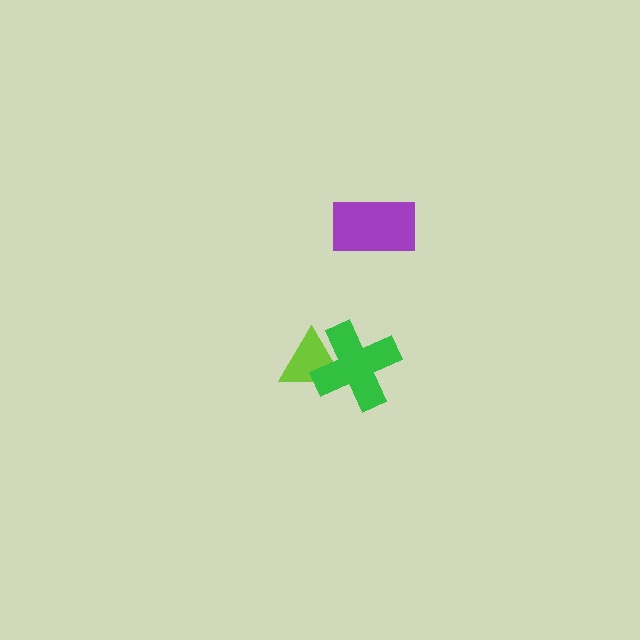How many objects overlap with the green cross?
1 object overlaps with the green cross.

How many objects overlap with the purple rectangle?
0 objects overlap with the purple rectangle.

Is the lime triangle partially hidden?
Yes, it is partially covered by another shape.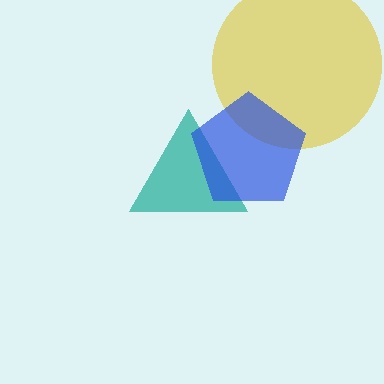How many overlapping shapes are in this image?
There are 3 overlapping shapes in the image.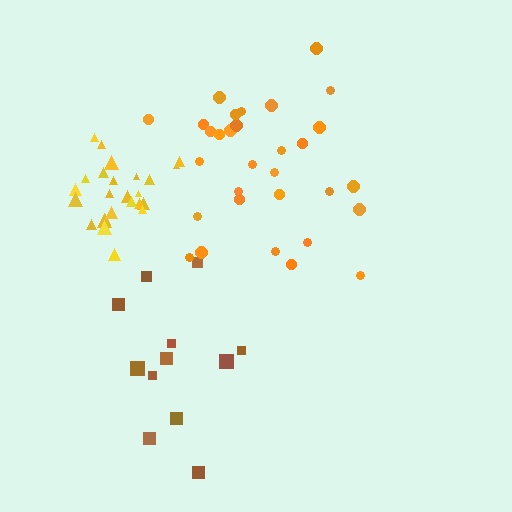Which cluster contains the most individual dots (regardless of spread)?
Orange (31).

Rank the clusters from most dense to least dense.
yellow, orange, brown.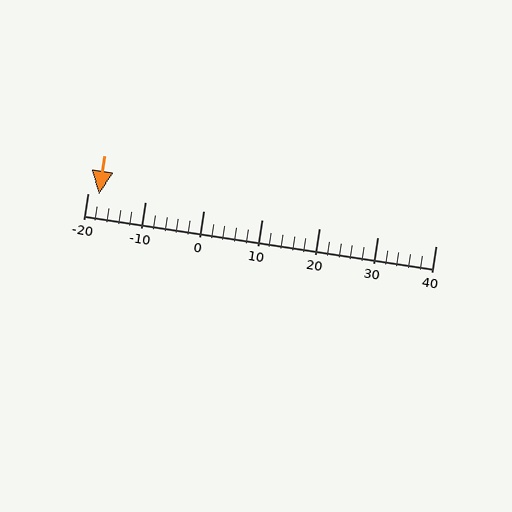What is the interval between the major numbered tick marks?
The major tick marks are spaced 10 units apart.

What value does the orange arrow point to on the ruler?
The orange arrow points to approximately -18.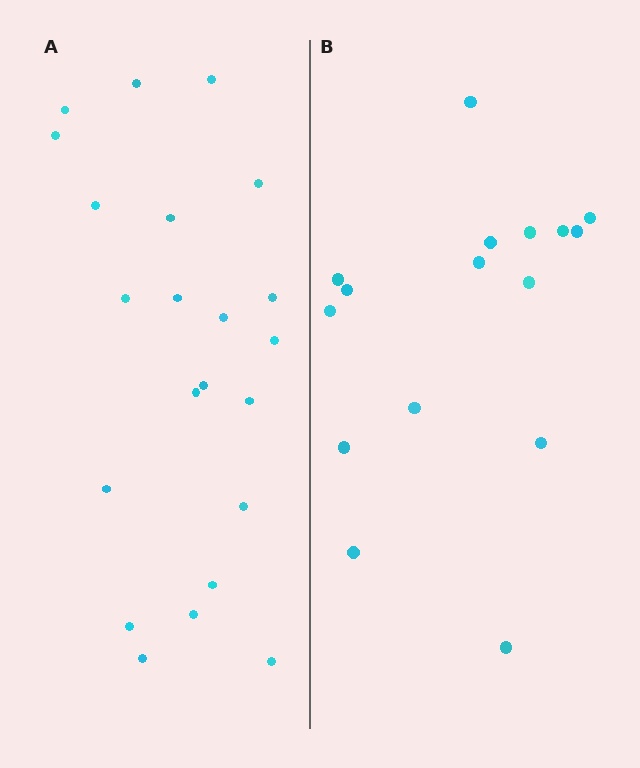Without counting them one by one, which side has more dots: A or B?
Region A (the left region) has more dots.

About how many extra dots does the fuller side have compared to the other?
Region A has about 6 more dots than region B.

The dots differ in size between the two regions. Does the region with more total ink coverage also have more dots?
No. Region B has more total ink coverage because its dots are larger, but region A actually contains more individual dots. Total area can be misleading — the number of items is what matters here.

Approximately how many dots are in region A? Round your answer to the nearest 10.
About 20 dots. (The exact count is 22, which rounds to 20.)